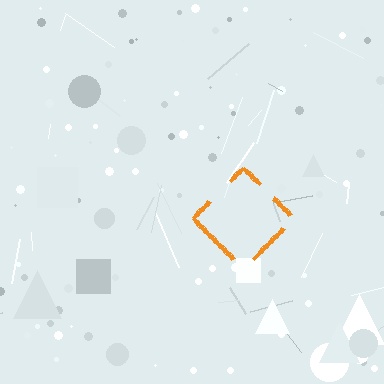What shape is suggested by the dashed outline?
The dashed outline suggests a diamond.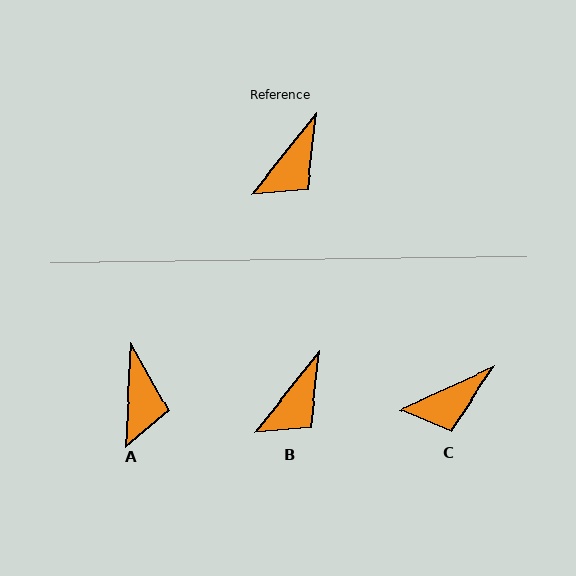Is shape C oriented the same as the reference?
No, it is off by about 28 degrees.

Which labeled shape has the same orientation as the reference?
B.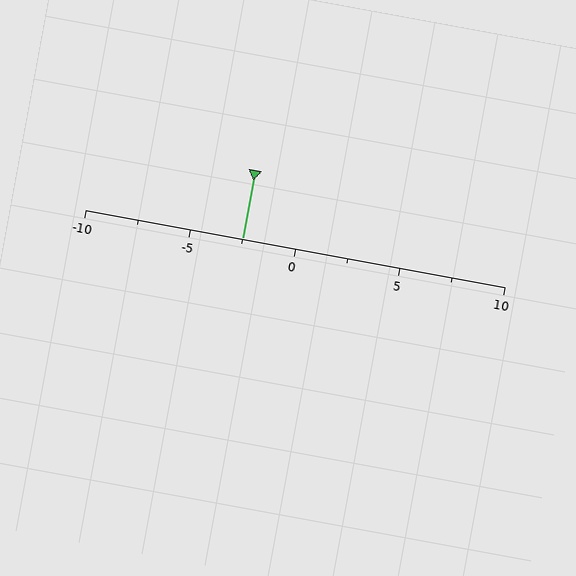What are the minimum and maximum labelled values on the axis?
The axis runs from -10 to 10.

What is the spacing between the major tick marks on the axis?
The major ticks are spaced 5 apart.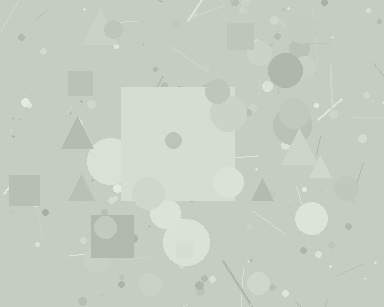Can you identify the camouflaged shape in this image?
The camouflaged shape is a square.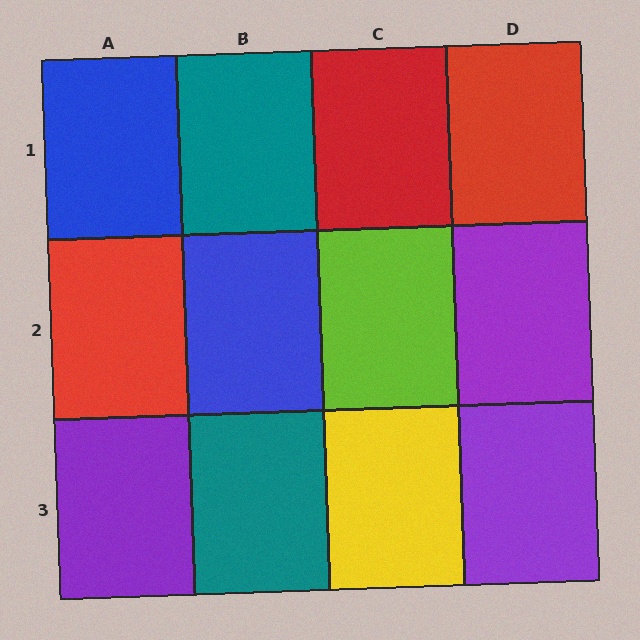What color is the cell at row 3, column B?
Teal.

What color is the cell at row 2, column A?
Red.